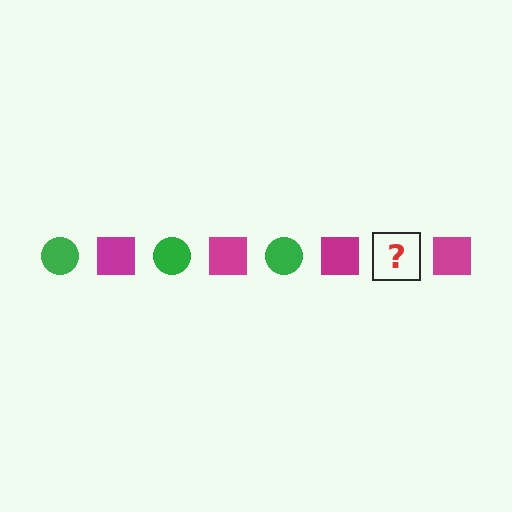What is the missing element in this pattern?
The missing element is a green circle.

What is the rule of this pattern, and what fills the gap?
The rule is that the pattern alternates between green circle and magenta square. The gap should be filled with a green circle.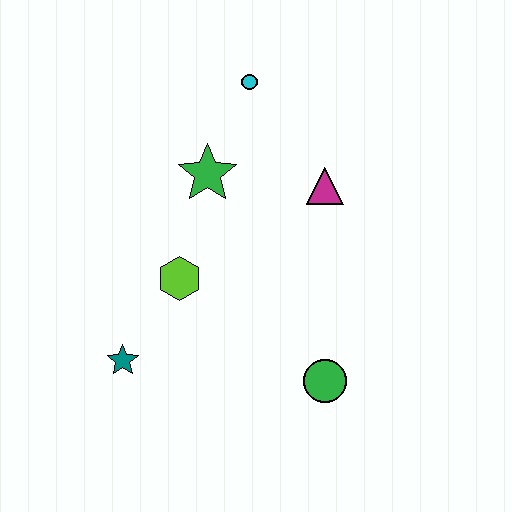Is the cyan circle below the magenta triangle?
No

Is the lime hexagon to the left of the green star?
Yes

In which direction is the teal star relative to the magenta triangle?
The teal star is to the left of the magenta triangle.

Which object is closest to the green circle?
The lime hexagon is closest to the green circle.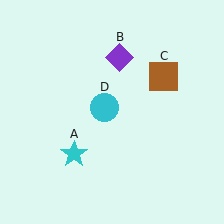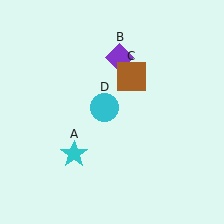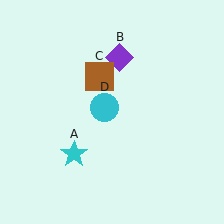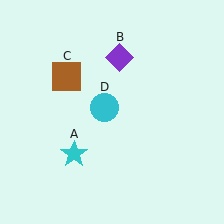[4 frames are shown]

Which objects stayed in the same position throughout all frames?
Cyan star (object A) and purple diamond (object B) and cyan circle (object D) remained stationary.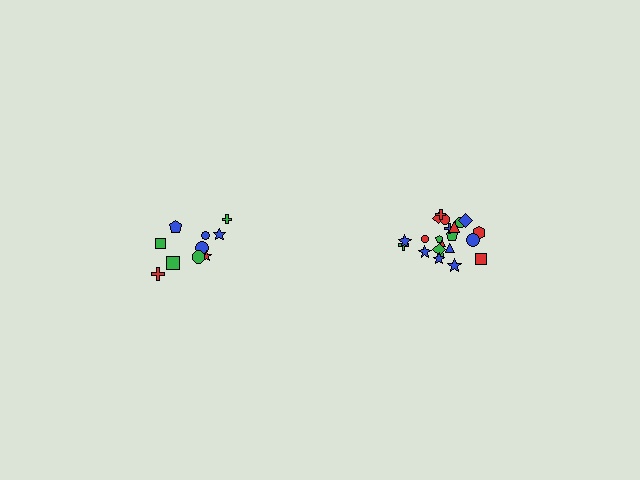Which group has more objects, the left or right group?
The right group.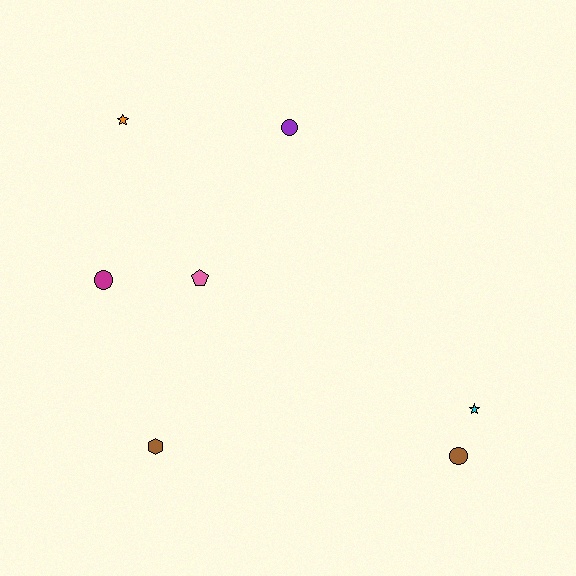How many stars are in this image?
There are 2 stars.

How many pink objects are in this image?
There is 1 pink object.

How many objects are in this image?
There are 7 objects.